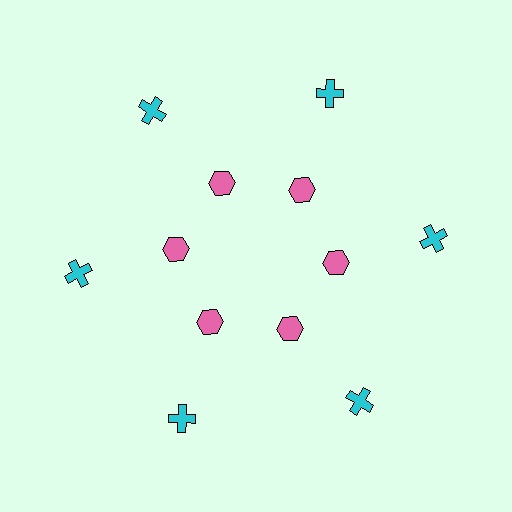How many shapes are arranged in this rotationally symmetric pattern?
There are 12 shapes, arranged in 6 groups of 2.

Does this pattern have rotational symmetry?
Yes, this pattern has 6-fold rotational symmetry. It looks the same after rotating 60 degrees around the center.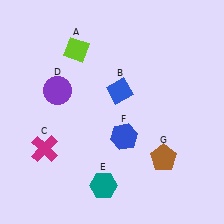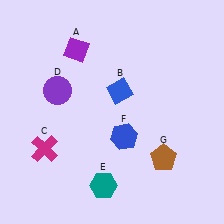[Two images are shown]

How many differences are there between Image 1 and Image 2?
There is 1 difference between the two images.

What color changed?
The diamond (A) changed from lime in Image 1 to purple in Image 2.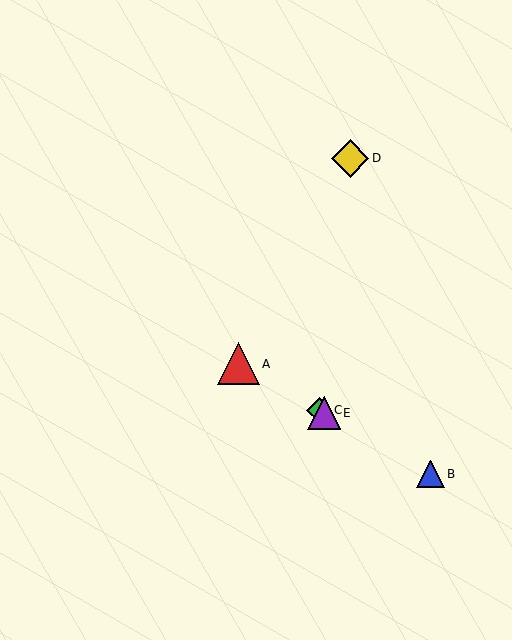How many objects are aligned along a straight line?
4 objects (A, B, C, E) are aligned along a straight line.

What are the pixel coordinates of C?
Object C is at (319, 410).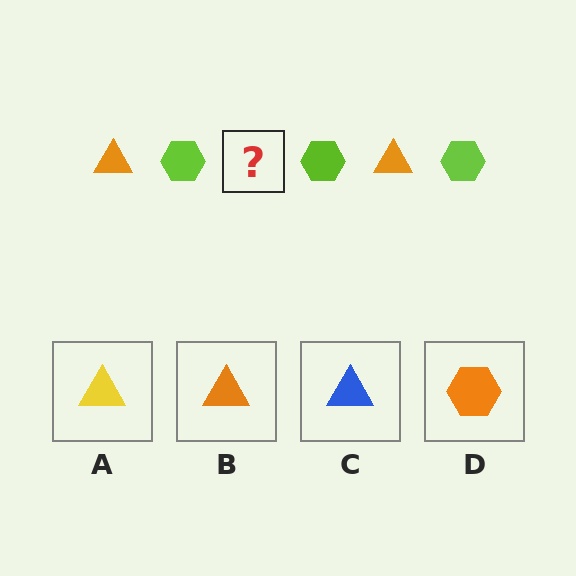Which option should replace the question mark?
Option B.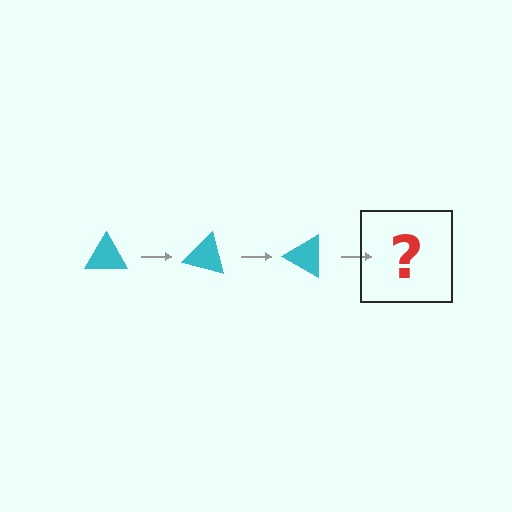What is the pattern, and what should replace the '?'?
The pattern is that the triangle rotates 15 degrees each step. The '?' should be a cyan triangle rotated 45 degrees.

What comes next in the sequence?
The next element should be a cyan triangle rotated 45 degrees.